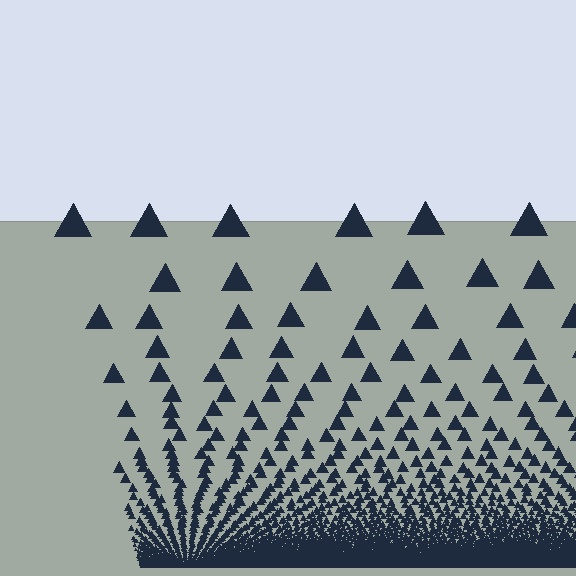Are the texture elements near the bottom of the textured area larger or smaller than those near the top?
Smaller. The gradient is inverted — elements near the bottom are smaller and denser.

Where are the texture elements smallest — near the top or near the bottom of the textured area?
Near the bottom.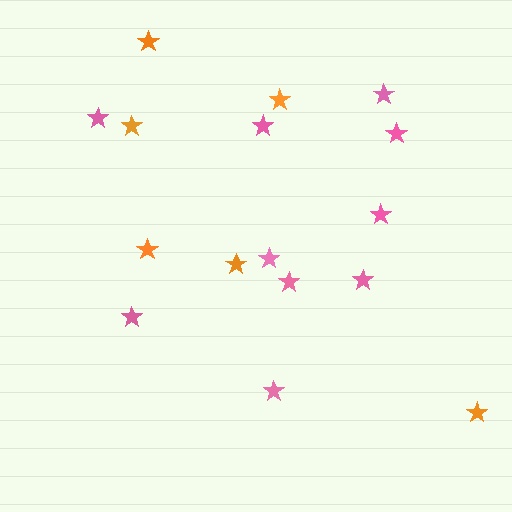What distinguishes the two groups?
There are 2 groups: one group of orange stars (6) and one group of pink stars (10).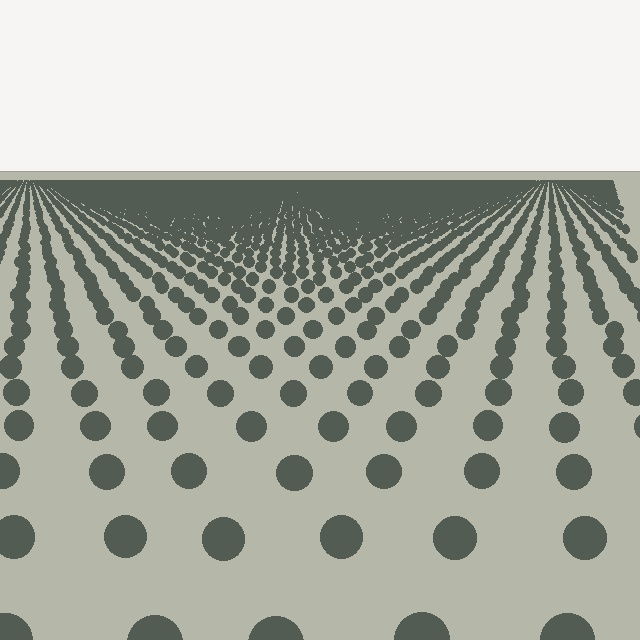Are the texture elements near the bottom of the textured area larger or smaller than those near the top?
Larger. Near the bottom, elements are closer to the viewer and appear at a bigger on-screen size.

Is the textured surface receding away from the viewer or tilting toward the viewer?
The surface is receding away from the viewer. Texture elements get smaller and denser toward the top.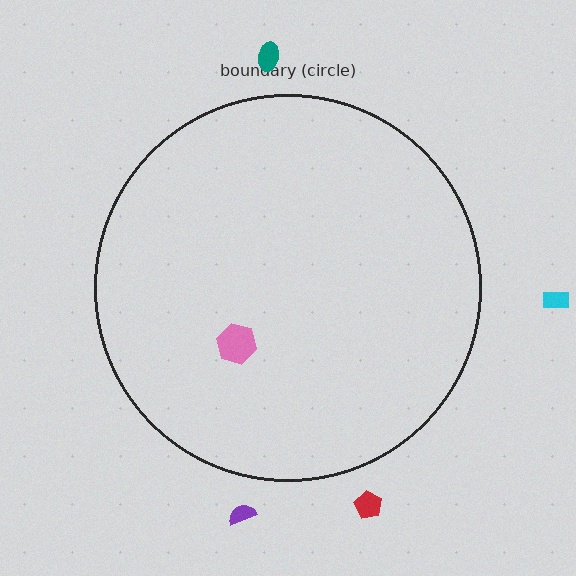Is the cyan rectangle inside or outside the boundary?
Outside.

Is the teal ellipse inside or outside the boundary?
Outside.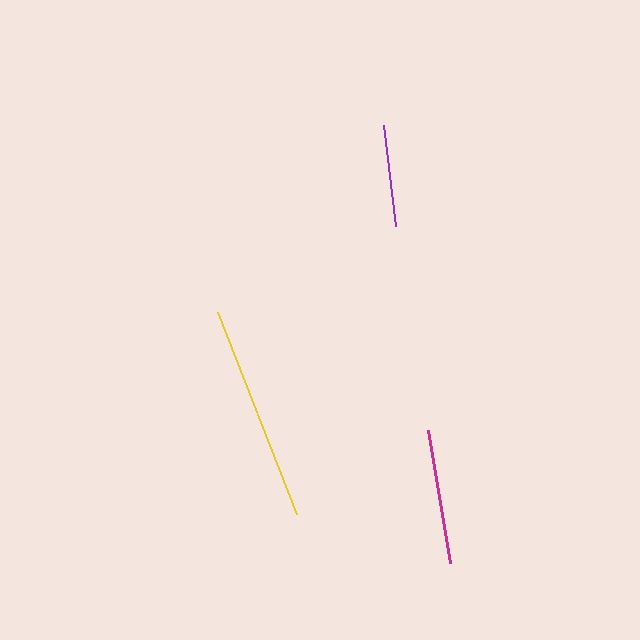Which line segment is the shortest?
The purple line is the shortest at approximately 102 pixels.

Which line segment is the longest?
The yellow line is the longest at approximately 217 pixels.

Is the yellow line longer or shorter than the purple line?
The yellow line is longer than the purple line.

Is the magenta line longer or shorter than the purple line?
The magenta line is longer than the purple line.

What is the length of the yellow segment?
The yellow segment is approximately 217 pixels long.